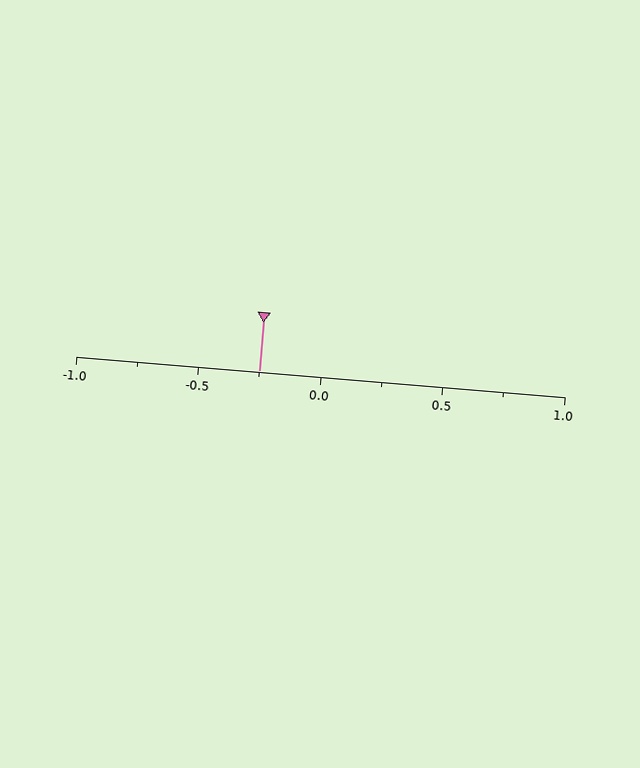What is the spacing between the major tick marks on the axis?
The major ticks are spaced 0.5 apart.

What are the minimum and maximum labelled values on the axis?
The axis runs from -1.0 to 1.0.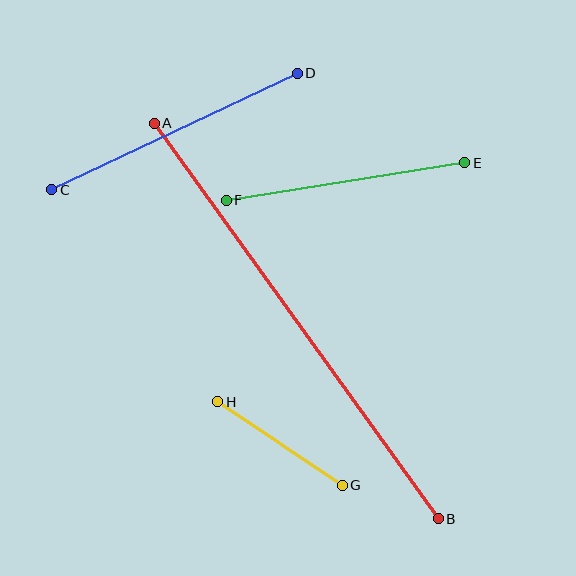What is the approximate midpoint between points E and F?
The midpoint is at approximately (345, 181) pixels.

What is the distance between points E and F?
The distance is approximately 241 pixels.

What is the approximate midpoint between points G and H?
The midpoint is at approximately (280, 443) pixels.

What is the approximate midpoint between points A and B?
The midpoint is at approximately (296, 321) pixels.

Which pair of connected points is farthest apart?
Points A and B are farthest apart.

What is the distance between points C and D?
The distance is approximately 271 pixels.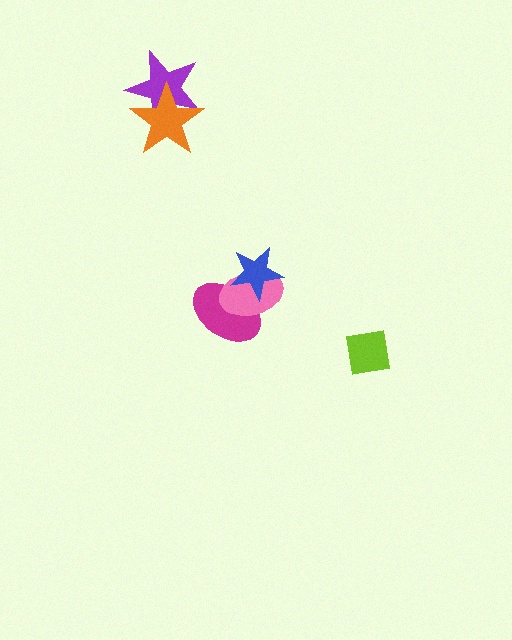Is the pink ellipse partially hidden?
Yes, it is partially covered by another shape.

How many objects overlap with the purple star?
1 object overlaps with the purple star.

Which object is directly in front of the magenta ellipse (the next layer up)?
The pink ellipse is directly in front of the magenta ellipse.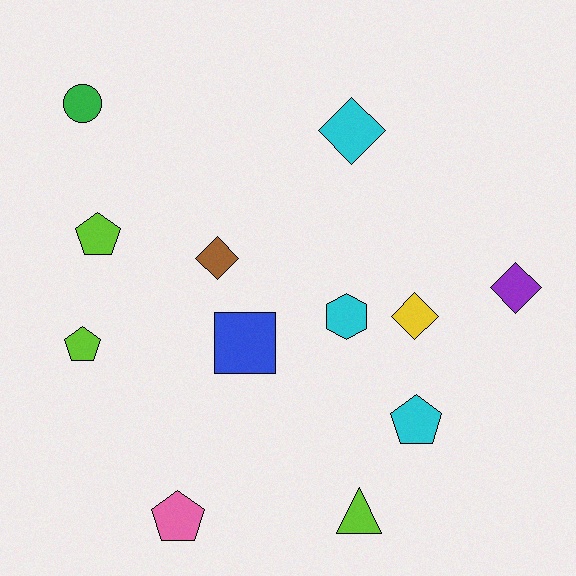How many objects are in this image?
There are 12 objects.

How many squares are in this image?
There is 1 square.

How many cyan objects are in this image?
There are 3 cyan objects.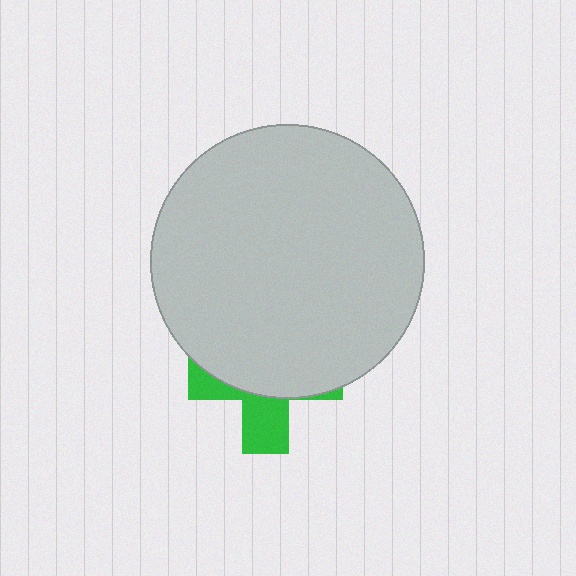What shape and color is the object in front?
The object in front is a light gray circle.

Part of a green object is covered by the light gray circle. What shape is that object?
It is a cross.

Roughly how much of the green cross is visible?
A small part of it is visible (roughly 34%).